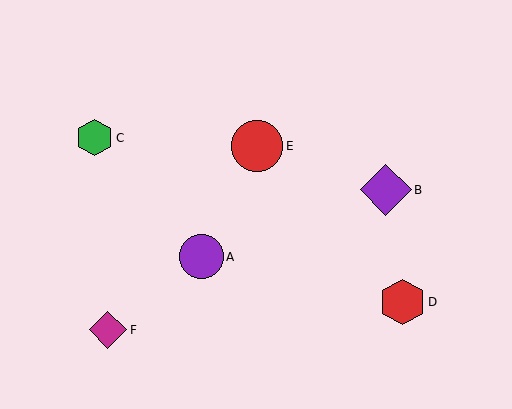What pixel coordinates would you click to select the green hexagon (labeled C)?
Click at (95, 138) to select the green hexagon C.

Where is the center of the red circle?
The center of the red circle is at (257, 146).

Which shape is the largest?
The purple diamond (labeled B) is the largest.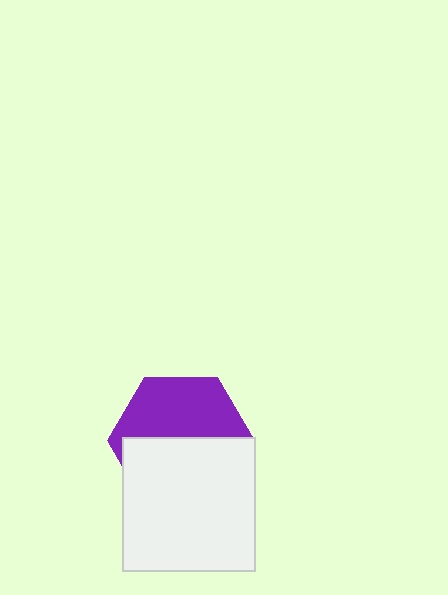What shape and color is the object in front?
The object in front is a white square.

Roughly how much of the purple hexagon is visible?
About half of it is visible (roughly 48%).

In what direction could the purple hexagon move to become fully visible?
The purple hexagon could move up. That would shift it out from behind the white square entirely.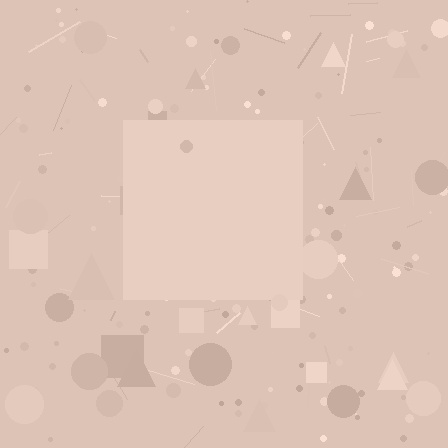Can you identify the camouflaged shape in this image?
The camouflaged shape is a square.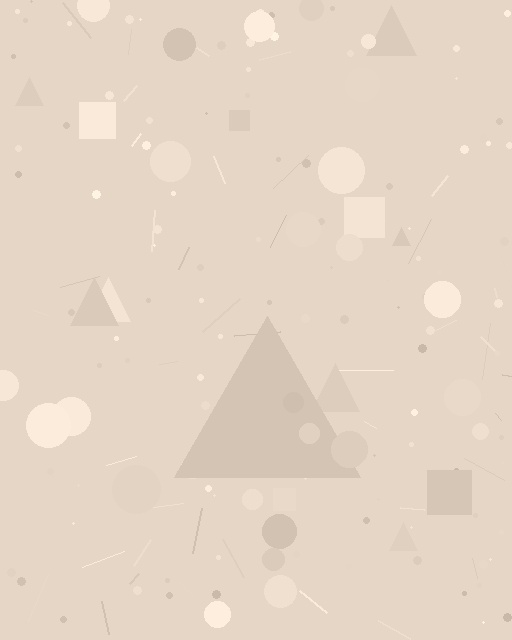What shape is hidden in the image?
A triangle is hidden in the image.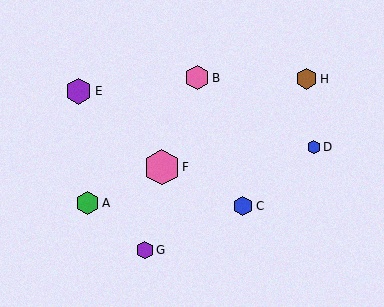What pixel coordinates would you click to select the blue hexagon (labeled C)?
Click at (243, 206) to select the blue hexagon C.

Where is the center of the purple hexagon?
The center of the purple hexagon is at (79, 91).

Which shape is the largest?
The pink hexagon (labeled F) is the largest.